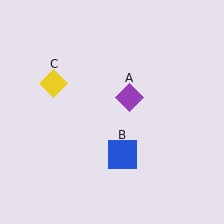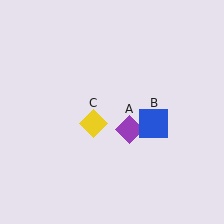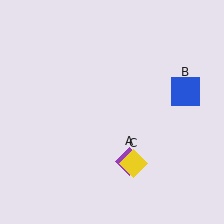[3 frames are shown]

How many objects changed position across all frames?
3 objects changed position: purple diamond (object A), blue square (object B), yellow diamond (object C).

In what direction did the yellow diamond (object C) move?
The yellow diamond (object C) moved down and to the right.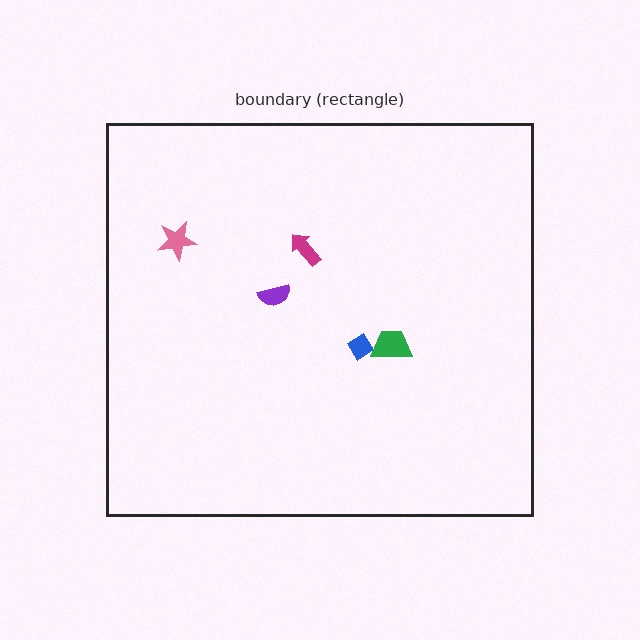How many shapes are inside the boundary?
5 inside, 0 outside.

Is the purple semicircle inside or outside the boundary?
Inside.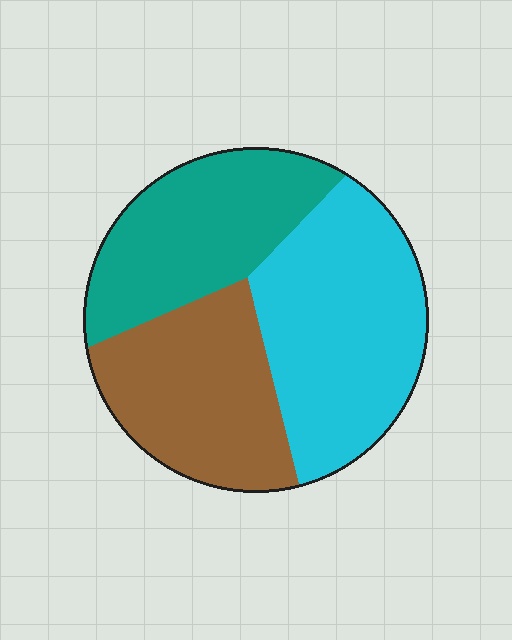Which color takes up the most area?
Cyan, at roughly 40%.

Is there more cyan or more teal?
Cyan.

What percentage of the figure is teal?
Teal covers around 30% of the figure.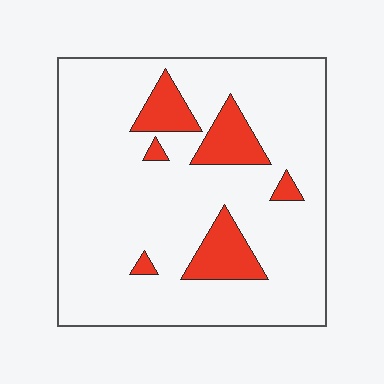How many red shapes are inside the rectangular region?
6.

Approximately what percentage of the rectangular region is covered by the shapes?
Approximately 15%.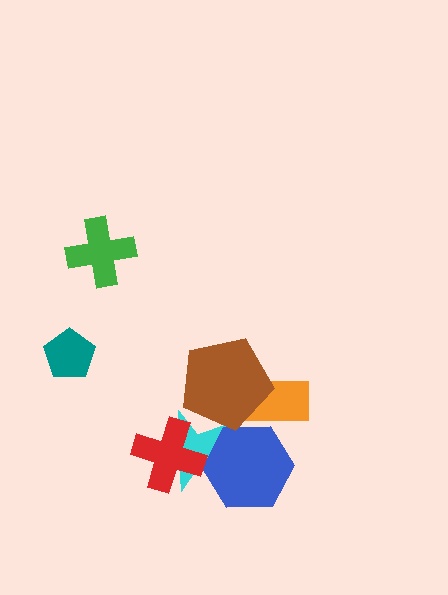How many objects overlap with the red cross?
1 object overlaps with the red cross.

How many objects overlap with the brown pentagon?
2 objects overlap with the brown pentagon.